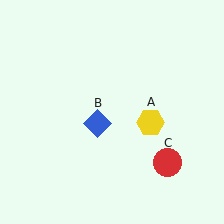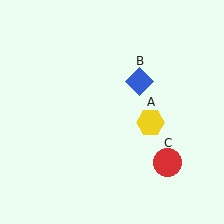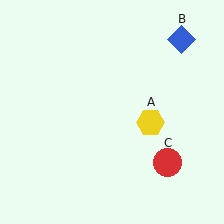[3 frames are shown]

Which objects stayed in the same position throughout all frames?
Yellow hexagon (object A) and red circle (object C) remained stationary.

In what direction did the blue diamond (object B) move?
The blue diamond (object B) moved up and to the right.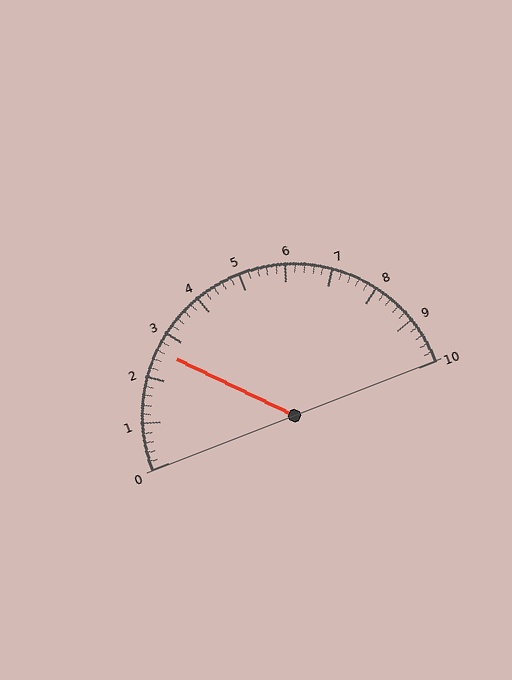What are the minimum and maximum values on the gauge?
The gauge ranges from 0 to 10.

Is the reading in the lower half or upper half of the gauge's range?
The reading is in the lower half of the range (0 to 10).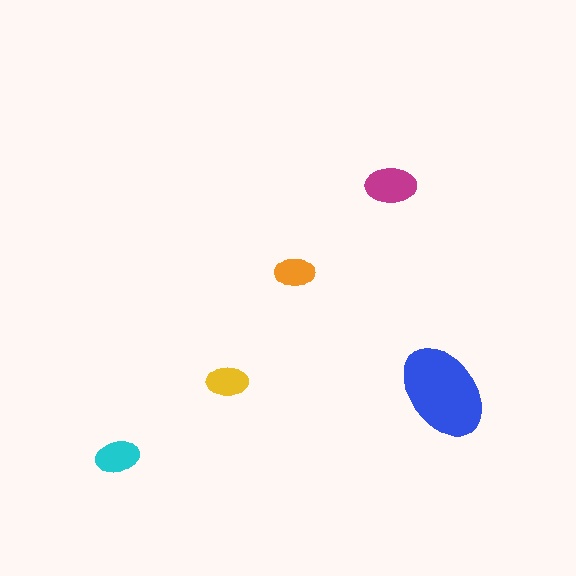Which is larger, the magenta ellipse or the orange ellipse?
The magenta one.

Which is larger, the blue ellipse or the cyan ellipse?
The blue one.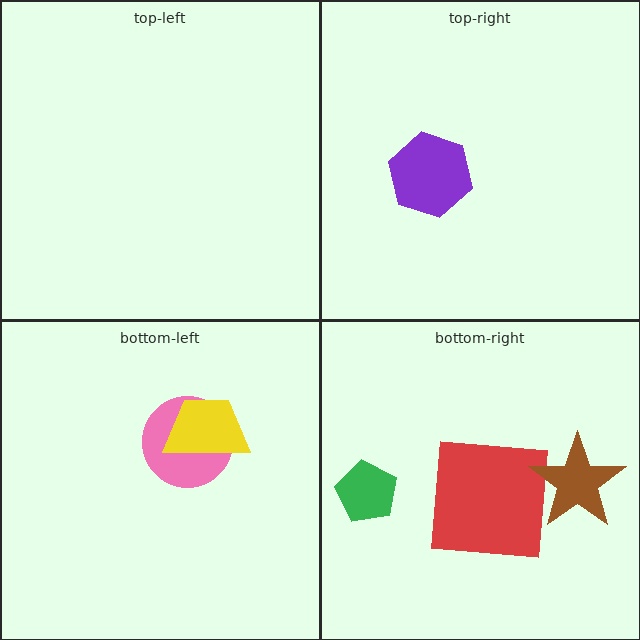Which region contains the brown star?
The bottom-right region.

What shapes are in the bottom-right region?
The red square, the brown star, the green pentagon.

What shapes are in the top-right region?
The purple hexagon.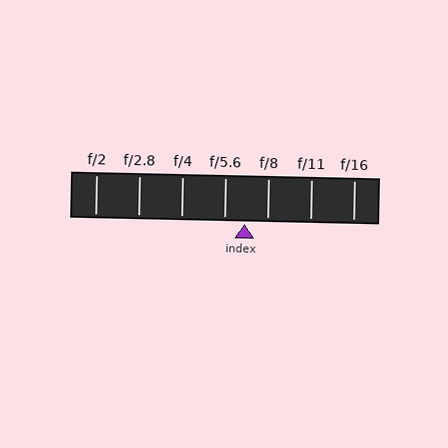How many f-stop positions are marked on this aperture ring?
There are 7 f-stop positions marked.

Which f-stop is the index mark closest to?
The index mark is closest to f/5.6.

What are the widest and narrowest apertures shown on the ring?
The widest aperture shown is f/2 and the narrowest is f/16.